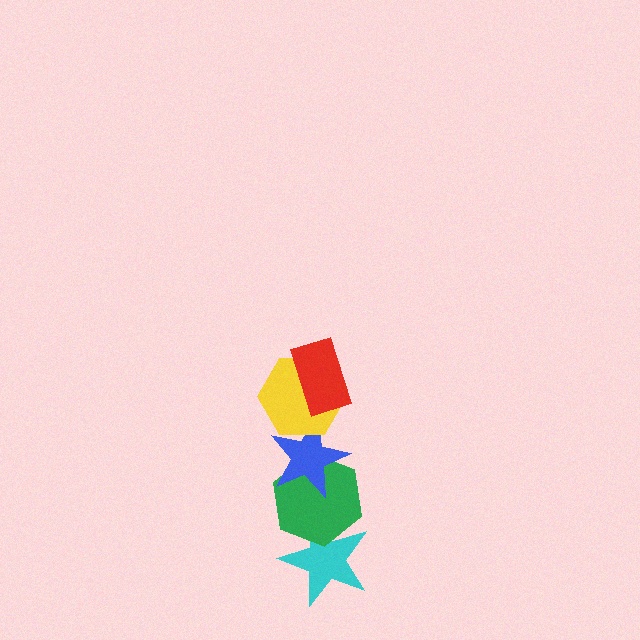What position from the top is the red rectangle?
The red rectangle is 1st from the top.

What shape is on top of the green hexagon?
The blue star is on top of the green hexagon.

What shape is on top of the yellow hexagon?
The red rectangle is on top of the yellow hexagon.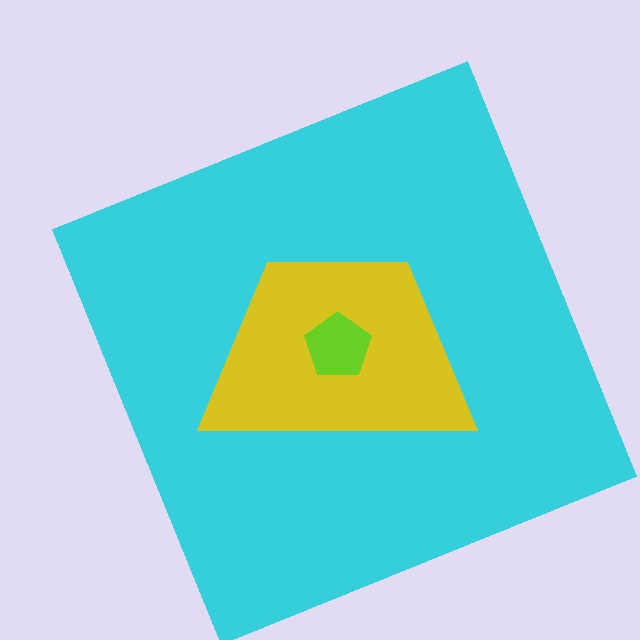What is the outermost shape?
The cyan square.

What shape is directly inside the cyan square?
The yellow trapezoid.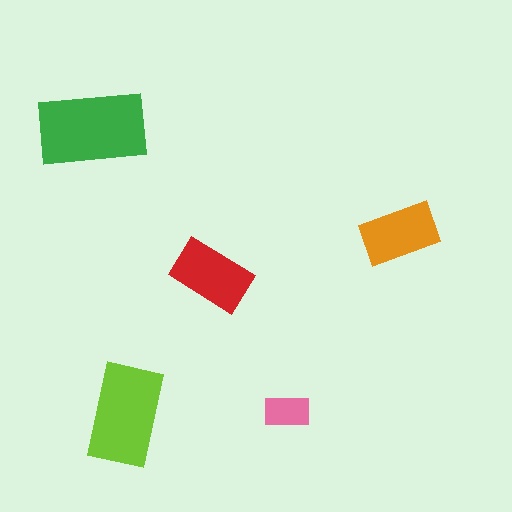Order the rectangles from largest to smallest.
the green one, the lime one, the red one, the orange one, the pink one.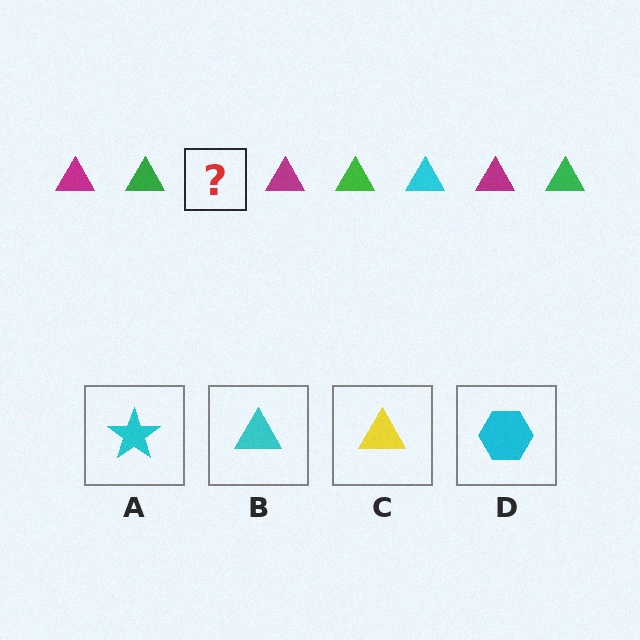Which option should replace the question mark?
Option B.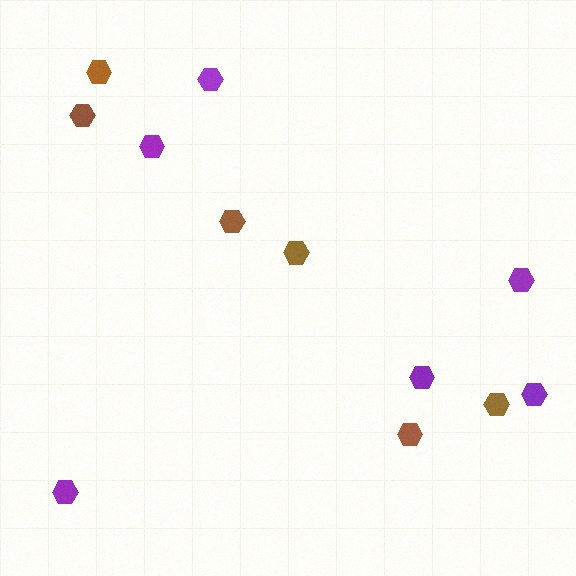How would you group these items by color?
There are 2 groups: one group of purple hexagons (6) and one group of brown hexagons (6).